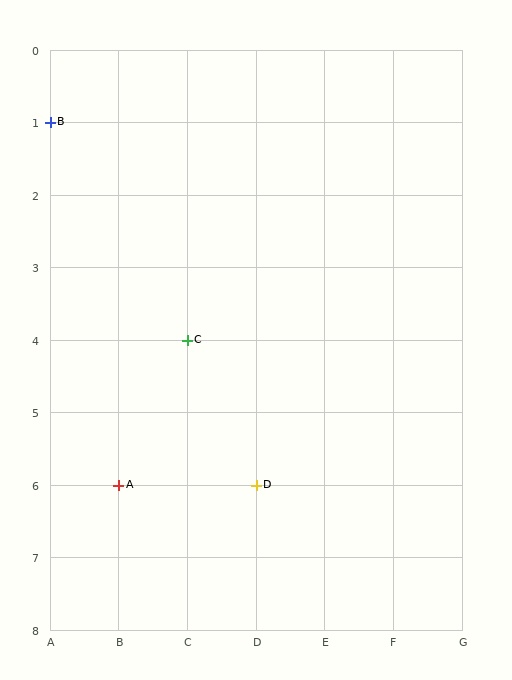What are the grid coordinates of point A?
Point A is at grid coordinates (B, 6).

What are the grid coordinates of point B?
Point B is at grid coordinates (A, 1).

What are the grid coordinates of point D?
Point D is at grid coordinates (D, 6).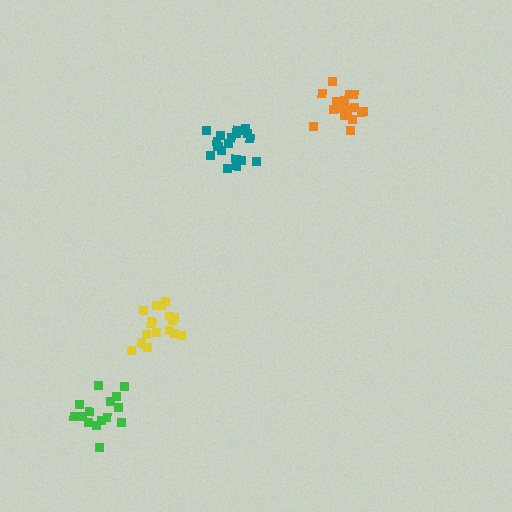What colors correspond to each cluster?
The clusters are colored: teal, green, yellow, orange.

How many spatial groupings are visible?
There are 4 spatial groupings.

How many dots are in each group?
Group 1: 19 dots, Group 2: 15 dots, Group 3: 17 dots, Group 4: 19 dots (70 total).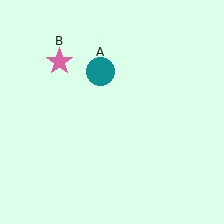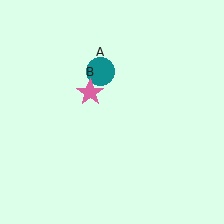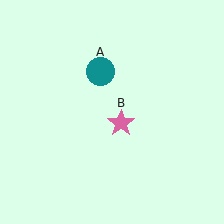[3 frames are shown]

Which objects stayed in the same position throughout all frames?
Teal circle (object A) remained stationary.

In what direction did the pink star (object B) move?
The pink star (object B) moved down and to the right.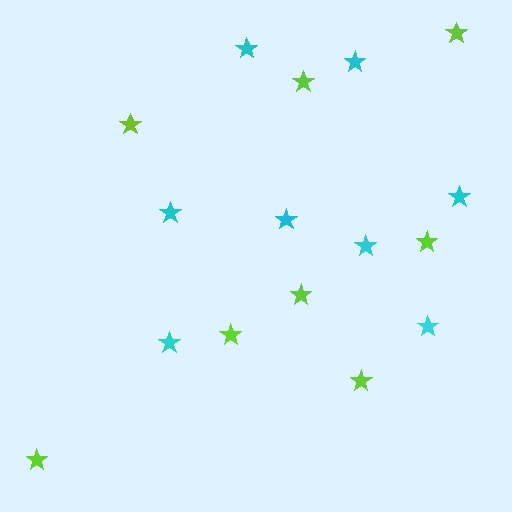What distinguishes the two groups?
There are 2 groups: one group of lime stars (8) and one group of cyan stars (8).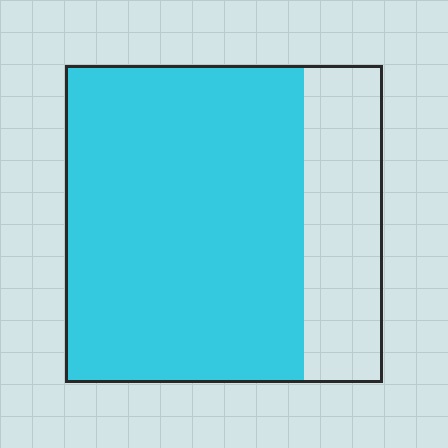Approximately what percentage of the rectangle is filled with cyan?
Approximately 75%.